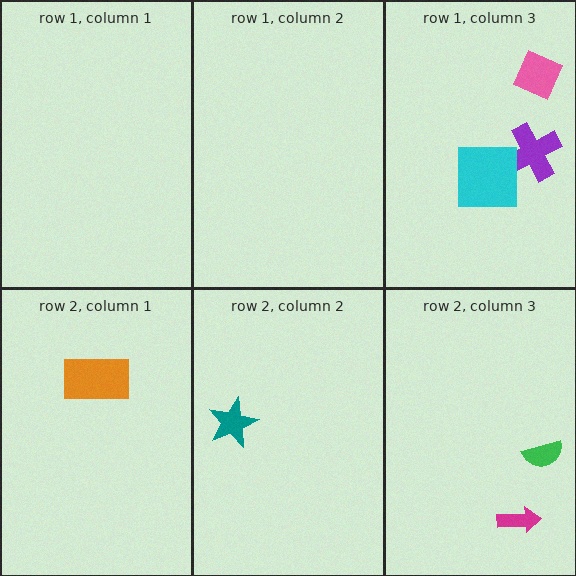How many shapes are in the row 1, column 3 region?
3.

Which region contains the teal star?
The row 2, column 2 region.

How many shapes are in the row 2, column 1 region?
1.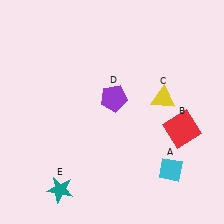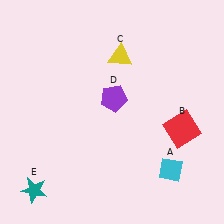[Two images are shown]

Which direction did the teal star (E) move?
The teal star (E) moved left.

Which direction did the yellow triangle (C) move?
The yellow triangle (C) moved left.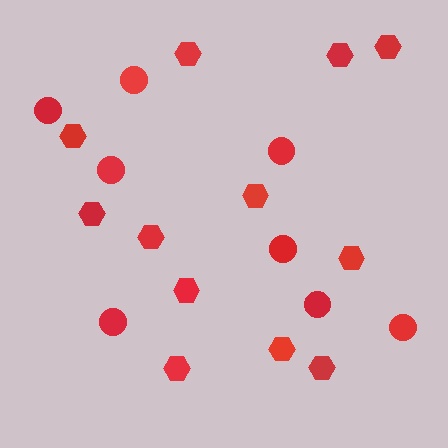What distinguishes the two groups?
There are 2 groups: one group of circles (8) and one group of hexagons (12).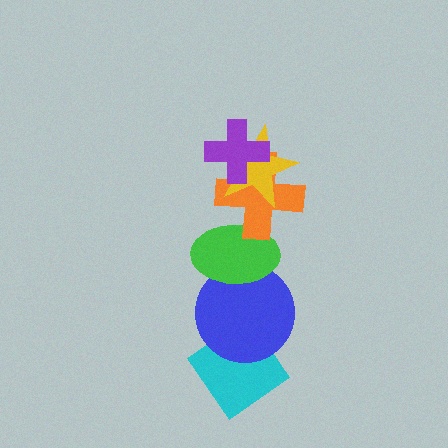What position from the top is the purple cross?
The purple cross is 1st from the top.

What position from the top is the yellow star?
The yellow star is 2nd from the top.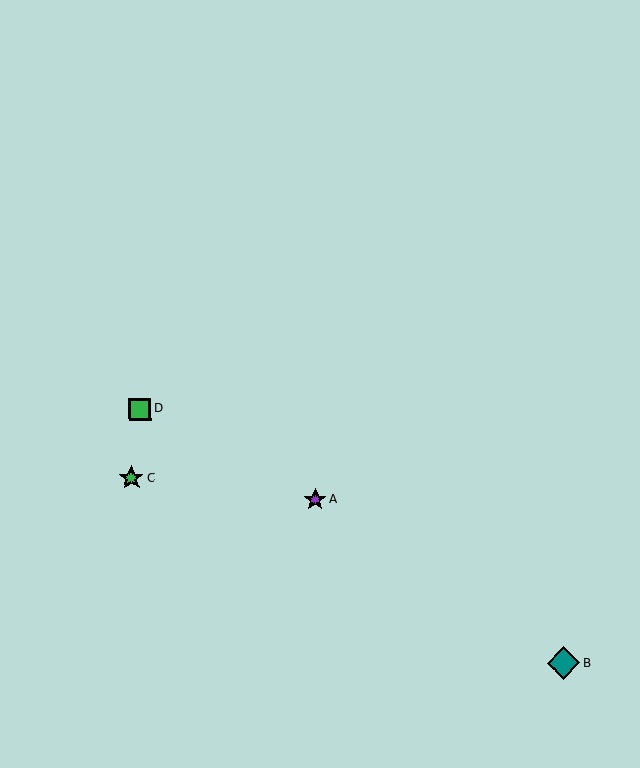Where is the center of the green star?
The center of the green star is at (132, 478).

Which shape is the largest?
The teal diamond (labeled B) is the largest.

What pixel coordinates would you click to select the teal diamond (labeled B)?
Click at (564, 663) to select the teal diamond B.